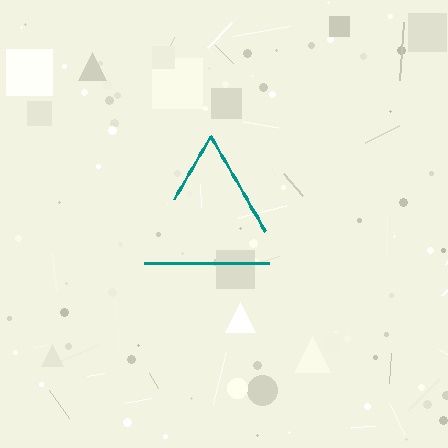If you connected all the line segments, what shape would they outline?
They would outline a triangle.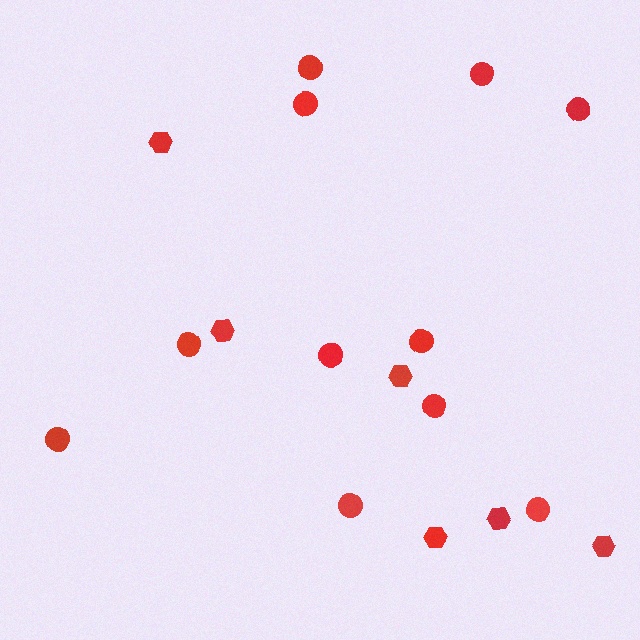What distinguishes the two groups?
There are 2 groups: one group of circles (11) and one group of hexagons (6).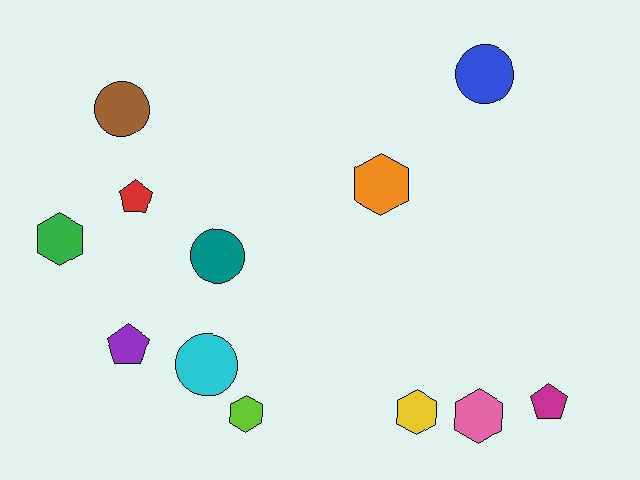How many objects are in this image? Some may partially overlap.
There are 12 objects.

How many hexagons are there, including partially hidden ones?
There are 5 hexagons.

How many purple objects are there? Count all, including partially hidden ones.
There is 1 purple object.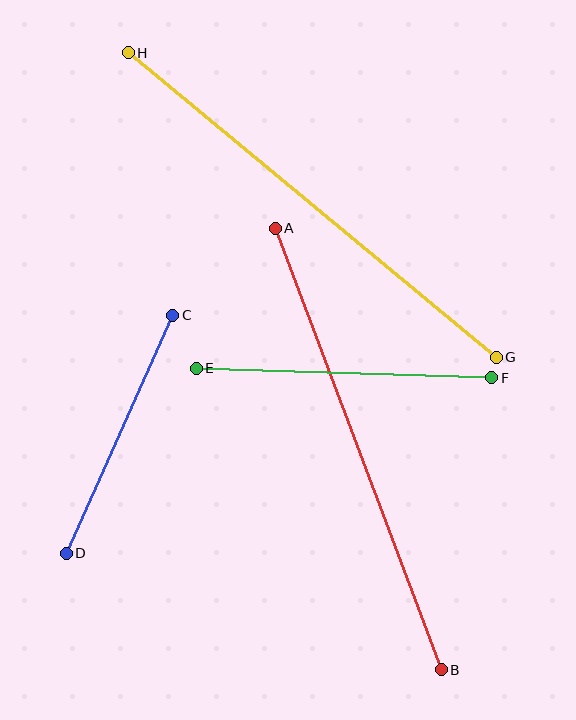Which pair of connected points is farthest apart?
Points G and H are farthest apart.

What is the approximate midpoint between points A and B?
The midpoint is at approximately (358, 449) pixels.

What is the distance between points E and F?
The distance is approximately 296 pixels.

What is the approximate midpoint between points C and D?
The midpoint is at approximately (120, 434) pixels.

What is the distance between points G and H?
The distance is approximately 477 pixels.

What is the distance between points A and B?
The distance is approximately 472 pixels.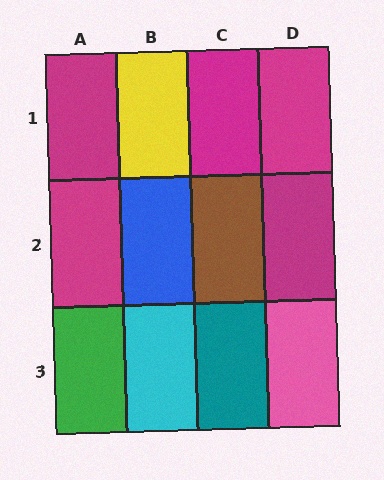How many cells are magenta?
5 cells are magenta.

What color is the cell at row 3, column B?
Cyan.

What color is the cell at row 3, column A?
Green.